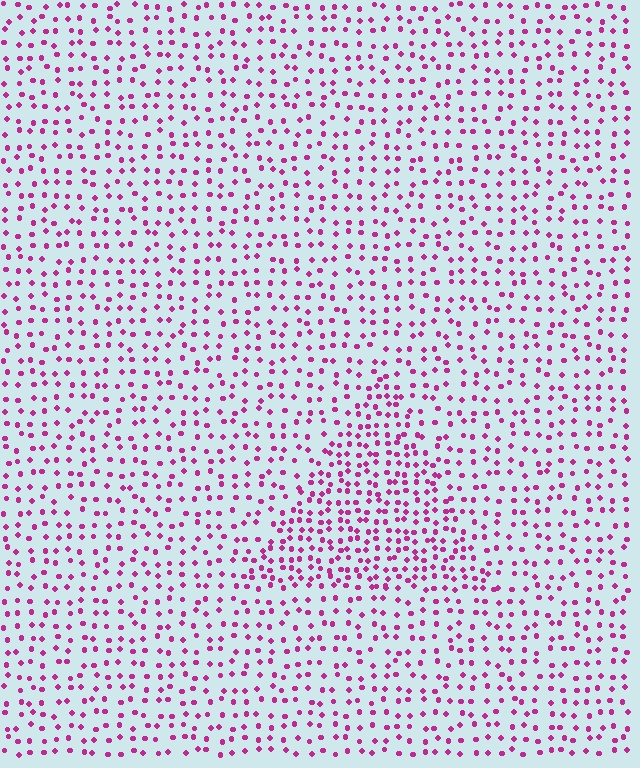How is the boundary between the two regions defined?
The boundary is defined by a change in element density (approximately 1.7x ratio). All elements are the same color, size, and shape.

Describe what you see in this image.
The image contains small magenta elements arranged at two different densities. A triangle-shaped region is visible where the elements are more densely packed than the surrounding area.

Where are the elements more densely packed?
The elements are more densely packed inside the triangle boundary.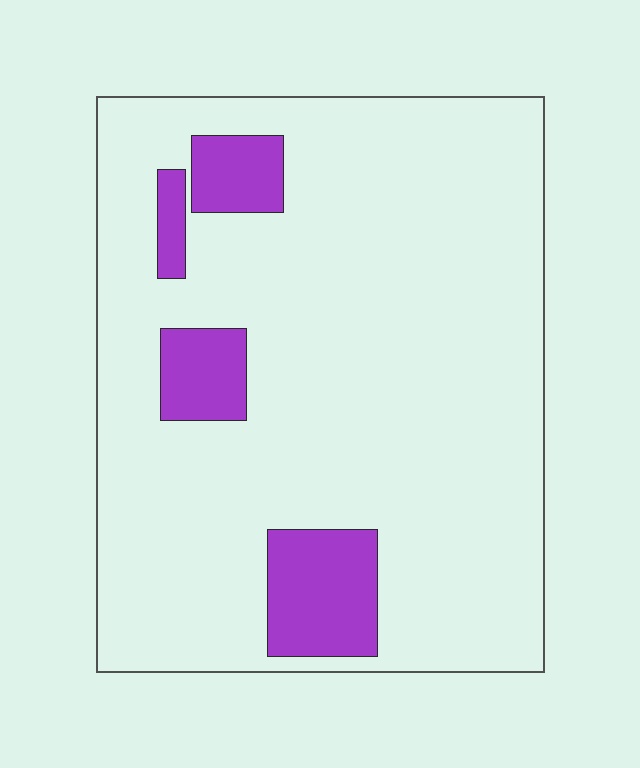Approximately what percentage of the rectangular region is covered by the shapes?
Approximately 15%.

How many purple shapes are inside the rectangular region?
4.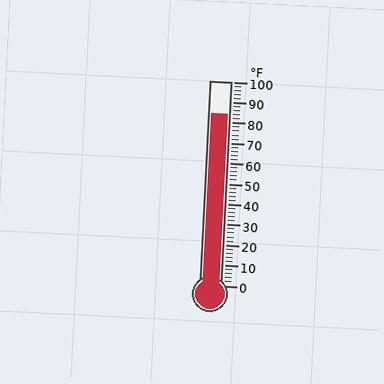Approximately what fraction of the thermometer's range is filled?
The thermometer is filled to approximately 85% of its range.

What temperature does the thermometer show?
The thermometer shows approximately 84°F.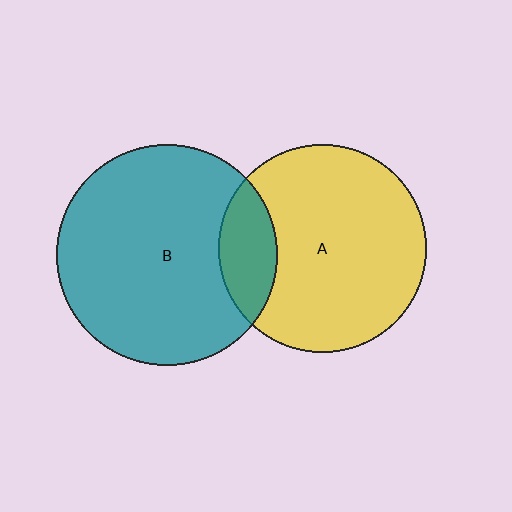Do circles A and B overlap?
Yes.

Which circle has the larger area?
Circle B (teal).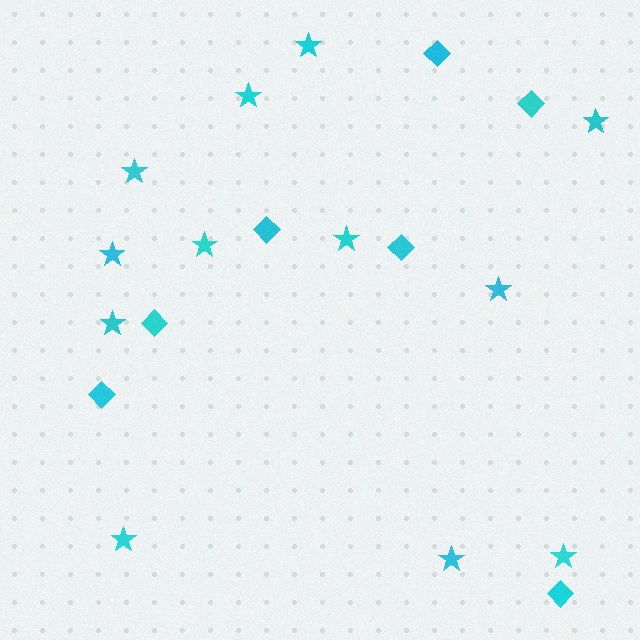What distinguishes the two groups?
There are 2 groups: one group of stars (12) and one group of diamonds (7).